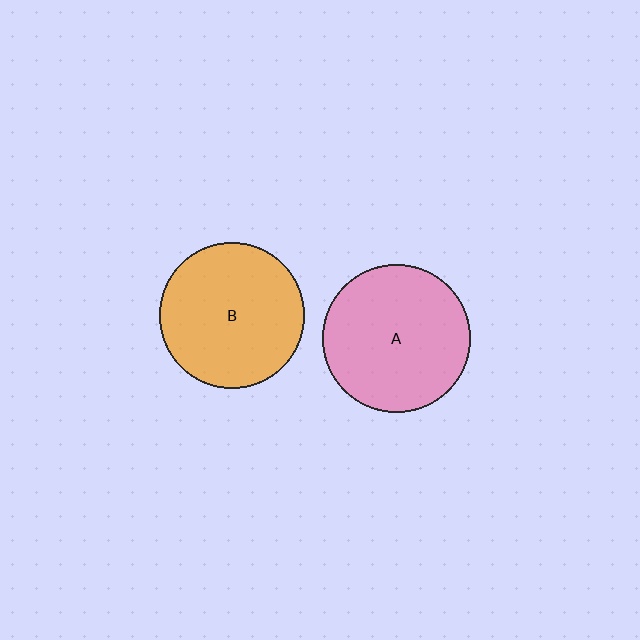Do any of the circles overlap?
No, none of the circles overlap.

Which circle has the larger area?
Circle A (pink).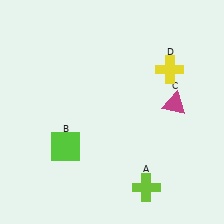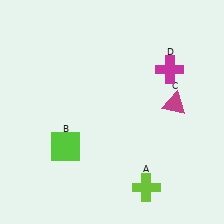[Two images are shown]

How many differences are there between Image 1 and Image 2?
There is 1 difference between the two images.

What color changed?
The cross (D) changed from yellow in Image 1 to magenta in Image 2.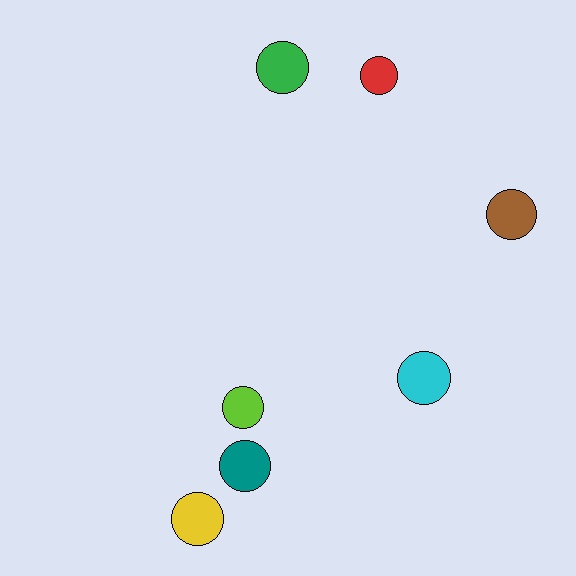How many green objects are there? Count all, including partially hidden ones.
There is 1 green object.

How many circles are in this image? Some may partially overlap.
There are 7 circles.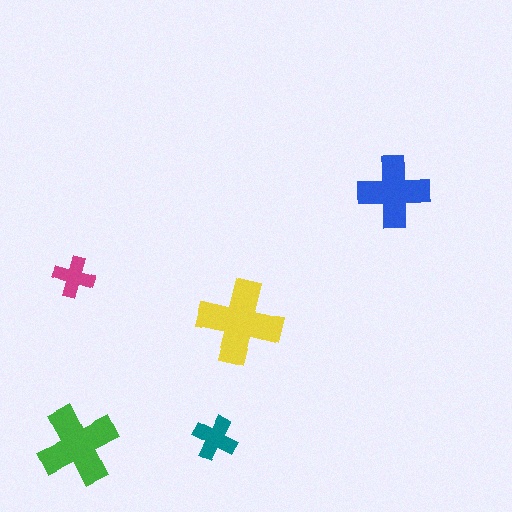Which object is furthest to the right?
The blue cross is rightmost.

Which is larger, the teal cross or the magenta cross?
The teal one.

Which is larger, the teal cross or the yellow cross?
The yellow one.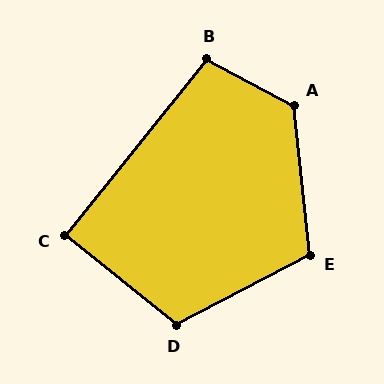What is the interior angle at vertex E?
Approximately 112 degrees (obtuse).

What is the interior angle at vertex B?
Approximately 101 degrees (obtuse).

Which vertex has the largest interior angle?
A, at approximately 124 degrees.